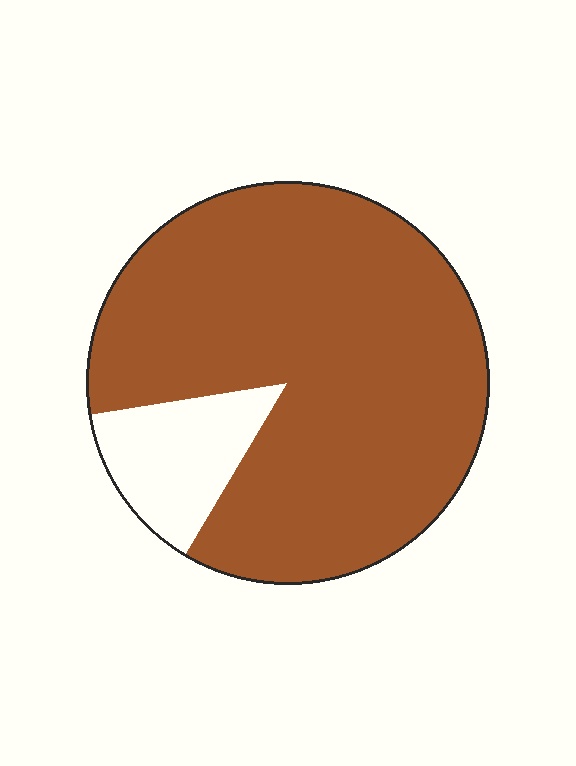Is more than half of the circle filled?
Yes.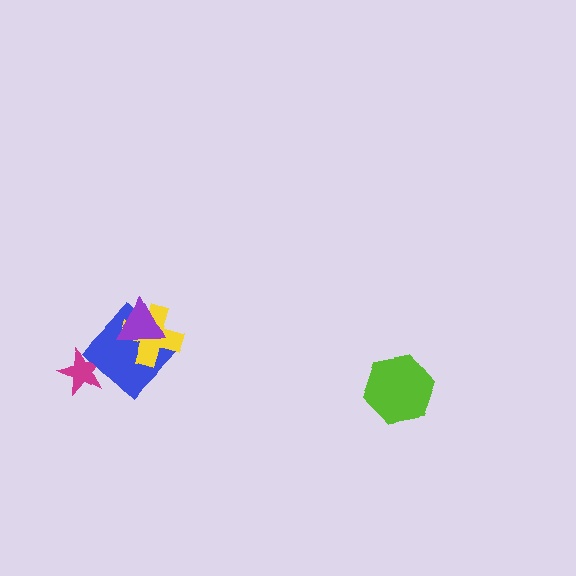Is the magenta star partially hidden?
Yes, it is partially covered by another shape.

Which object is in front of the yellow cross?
The purple triangle is in front of the yellow cross.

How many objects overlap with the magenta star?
1 object overlaps with the magenta star.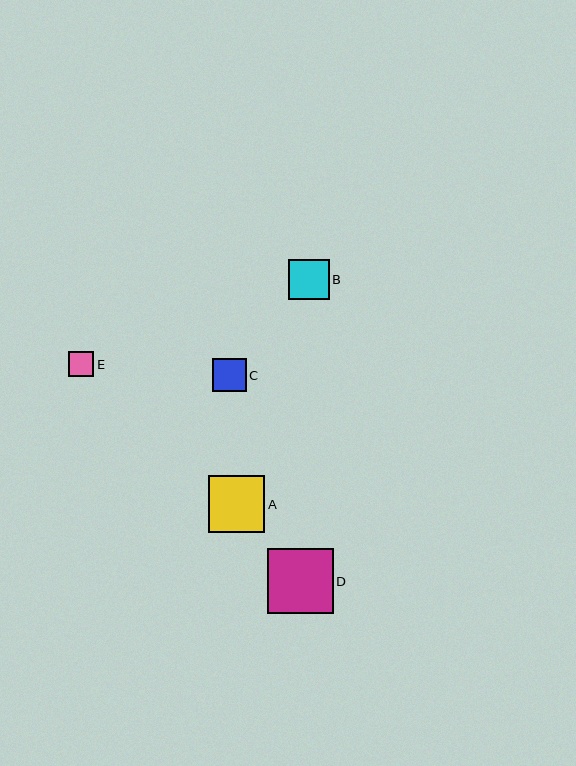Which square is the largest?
Square D is the largest with a size of approximately 66 pixels.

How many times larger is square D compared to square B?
Square D is approximately 1.6 times the size of square B.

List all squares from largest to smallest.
From largest to smallest: D, A, B, C, E.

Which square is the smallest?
Square E is the smallest with a size of approximately 25 pixels.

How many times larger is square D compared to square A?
Square D is approximately 1.2 times the size of square A.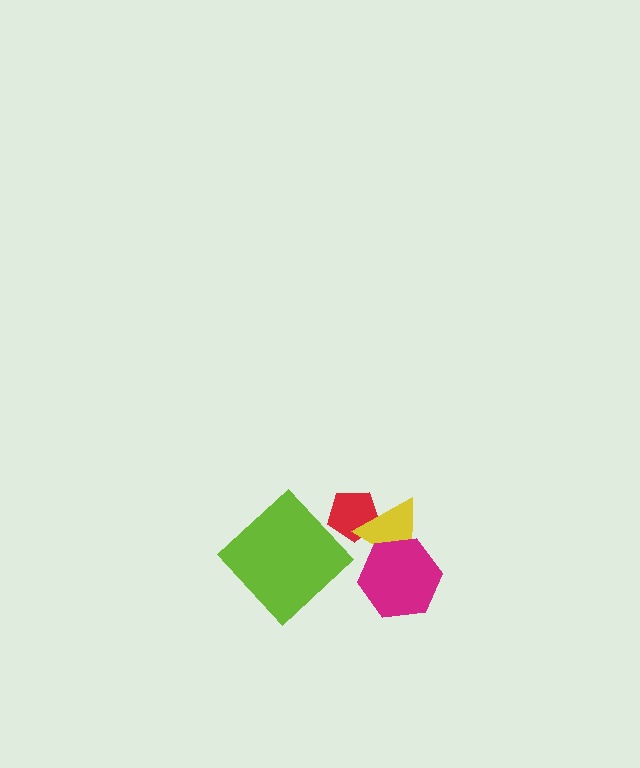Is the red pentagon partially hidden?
Yes, it is partially covered by another shape.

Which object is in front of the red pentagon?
The yellow triangle is in front of the red pentagon.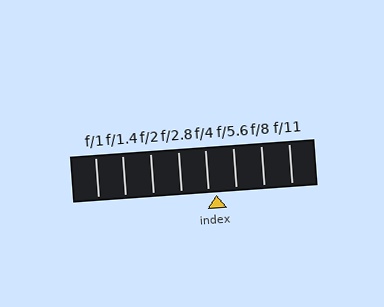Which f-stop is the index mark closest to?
The index mark is closest to f/4.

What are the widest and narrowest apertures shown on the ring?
The widest aperture shown is f/1 and the narrowest is f/11.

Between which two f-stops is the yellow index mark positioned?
The index mark is between f/4 and f/5.6.